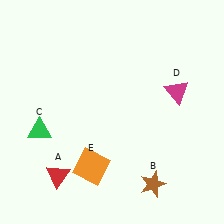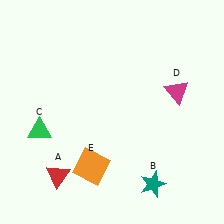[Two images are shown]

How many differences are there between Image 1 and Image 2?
There is 1 difference between the two images.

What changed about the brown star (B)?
In Image 1, B is brown. In Image 2, it changed to teal.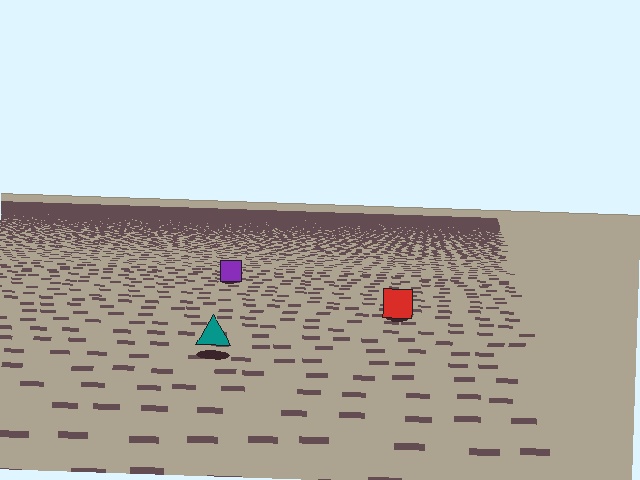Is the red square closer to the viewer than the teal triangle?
No. The teal triangle is closer — you can tell from the texture gradient: the ground texture is coarser near it.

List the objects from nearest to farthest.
From nearest to farthest: the teal triangle, the red square, the purple square.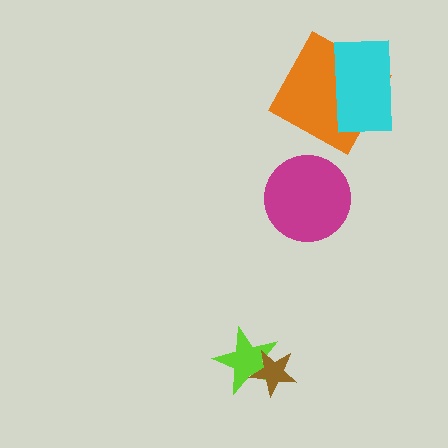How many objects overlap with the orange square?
1 object overlaps with the orange square.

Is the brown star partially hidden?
No, no other shape covers it.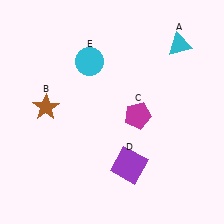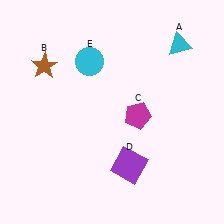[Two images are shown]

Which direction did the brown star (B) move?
The brown star (B) moved up.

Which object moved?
The brown star (B) moved up.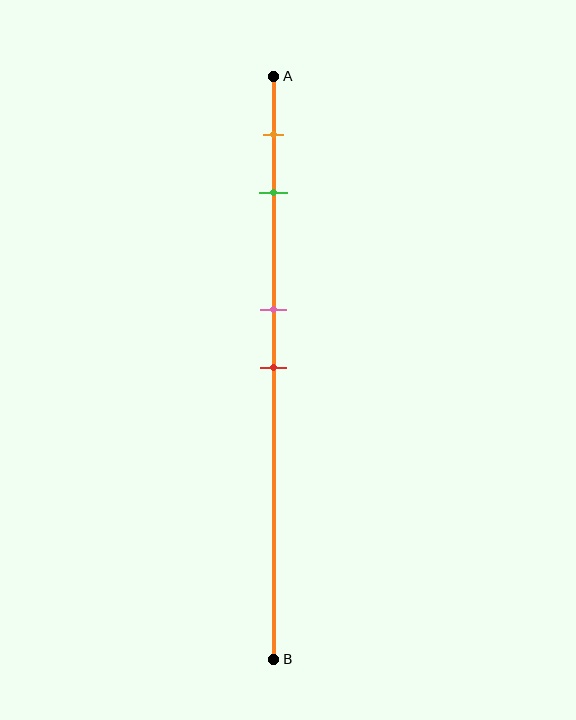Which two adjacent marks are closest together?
The pink and red marks are the closest adjacent pair.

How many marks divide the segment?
There are 4 marks dividing the segment.